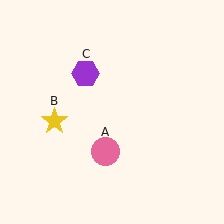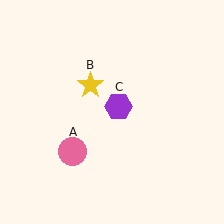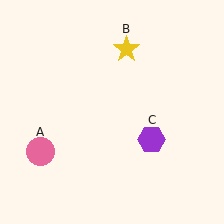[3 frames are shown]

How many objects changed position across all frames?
3 objects changed position: pink circle (object A), yellow star (object B), purple hexagon (object C).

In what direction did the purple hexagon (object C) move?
The purple hexagon (object C) moved down and to the right.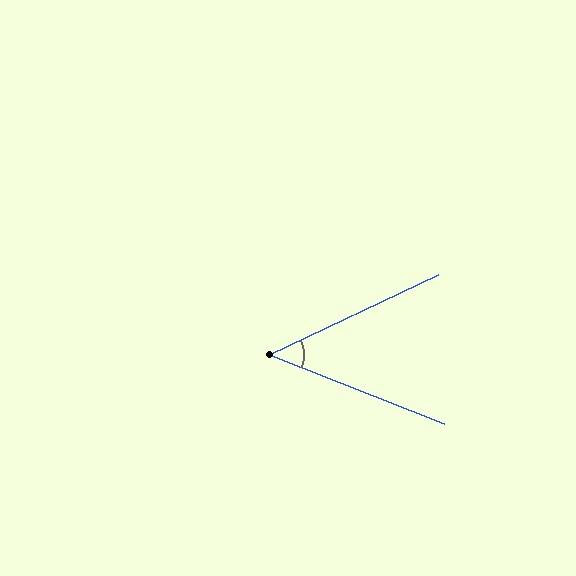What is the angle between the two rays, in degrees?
Approximately 47 degrees.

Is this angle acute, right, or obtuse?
It is acute.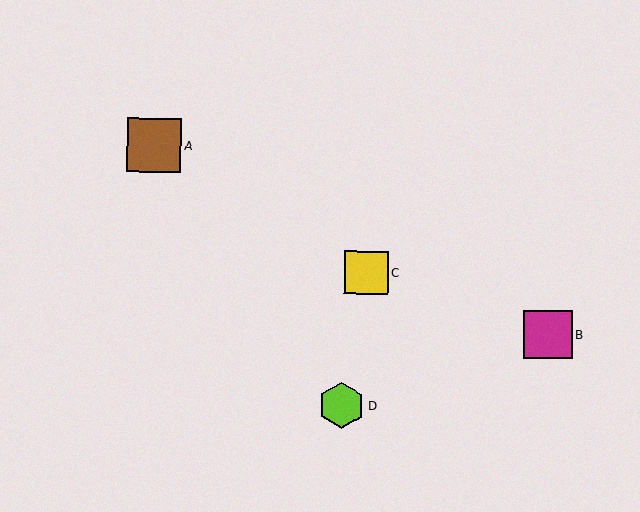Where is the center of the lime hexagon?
The center of the lime hexagon is at (342, 405).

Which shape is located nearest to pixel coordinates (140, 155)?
The brown square (labeled A) at (154, 145) is nearest to that location.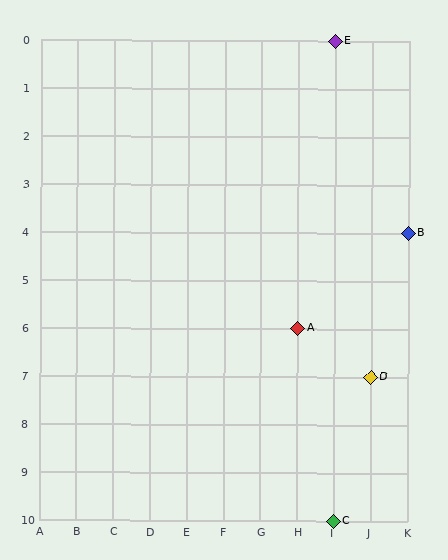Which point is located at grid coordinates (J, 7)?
Point D is at (J, 7).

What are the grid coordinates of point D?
Point D is at grid coordinates (J, 7).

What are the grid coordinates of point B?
Point B is at grid coordinates (K, 4).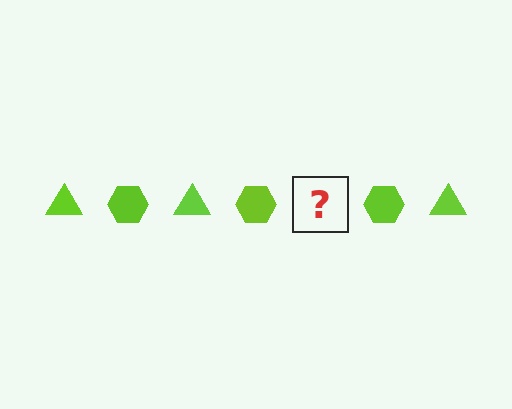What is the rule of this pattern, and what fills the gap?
The rule is that the pattern cycles through triangle, hexagon shapes in lime. The gap should be filled with a lime triangle.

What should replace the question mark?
The question mark should be replaced with a lime triangle.